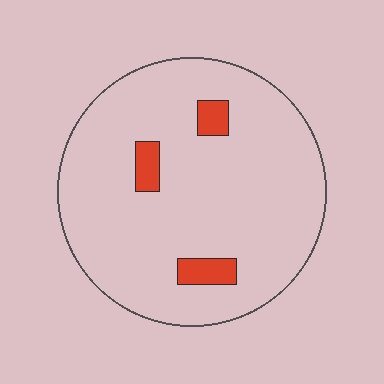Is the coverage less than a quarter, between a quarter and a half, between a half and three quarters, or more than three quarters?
Less than a quarter.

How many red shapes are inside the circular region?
3.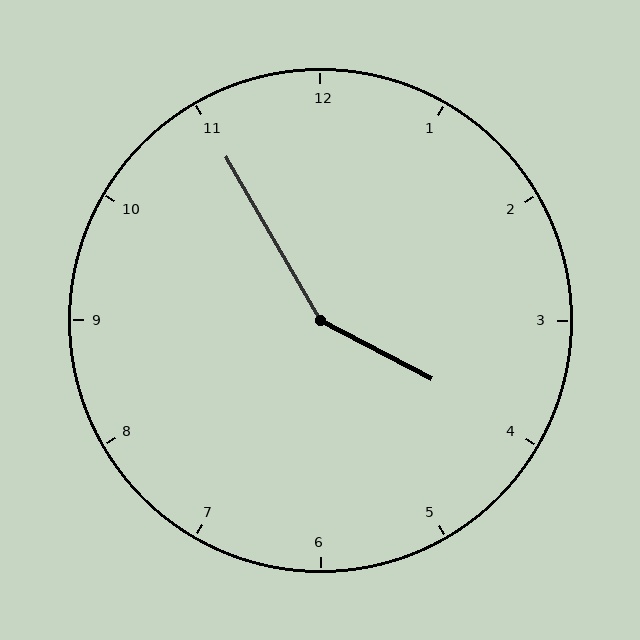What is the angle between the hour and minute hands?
Approximately 148 degrees.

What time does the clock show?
3:55.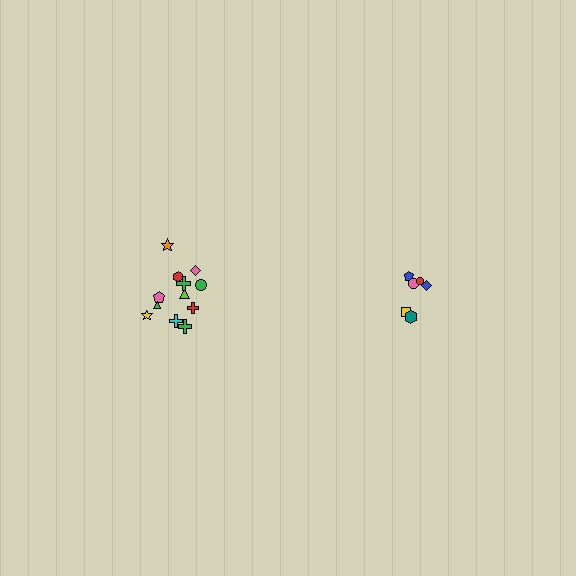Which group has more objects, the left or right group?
The left group.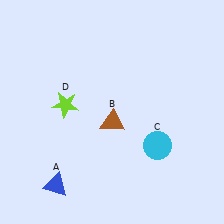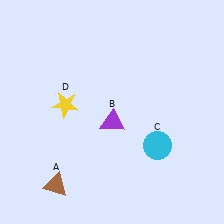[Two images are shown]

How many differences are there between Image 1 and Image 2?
There are 3 differences between the two images.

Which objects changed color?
A changed from blue to brown. B changed from brown to purple. D changed from lime to yellow.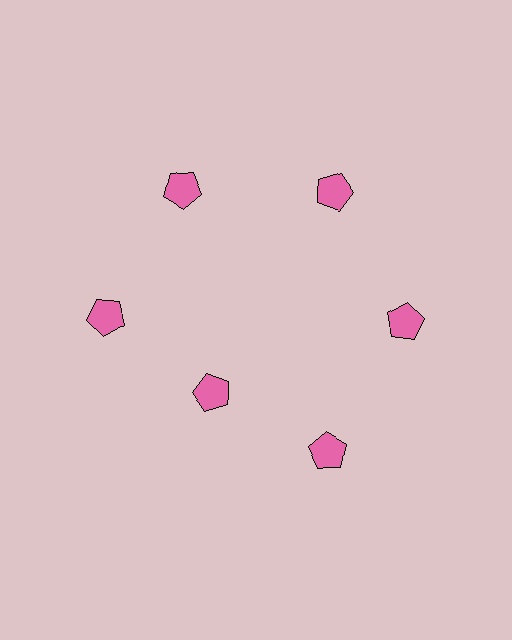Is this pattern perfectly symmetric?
No. The 6 pink pentagons are arranged in a ring, but one element near the 7 o'clock position is pulled inward toward the center, breaking the 6-fold rotational symmetry.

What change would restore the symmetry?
The symmetry would be restored by moving it outward, back onto the ring so that all 6 pentagons sit at equal angles and equal distance from the center.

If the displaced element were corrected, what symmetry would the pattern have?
It would have 6-fold rotational symmetry — the pattern would map onto itself every 60 degrees.